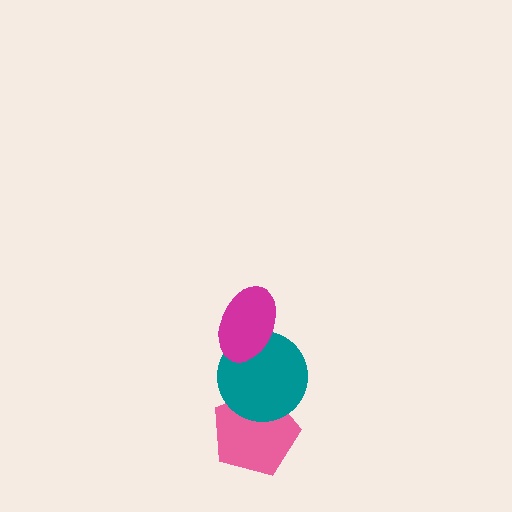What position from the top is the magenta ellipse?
The magenta ellipse is 1st from the top.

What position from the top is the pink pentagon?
The pink pentagon is 3rd from the top.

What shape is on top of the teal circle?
The magenta ellipse is on top of the teal circle.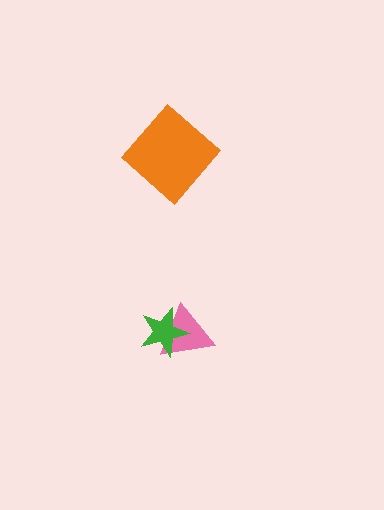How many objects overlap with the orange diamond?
0 objects overlap with the orange diamond.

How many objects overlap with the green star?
1 object overlaps with the green star.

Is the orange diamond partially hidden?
No, no other shape covers it.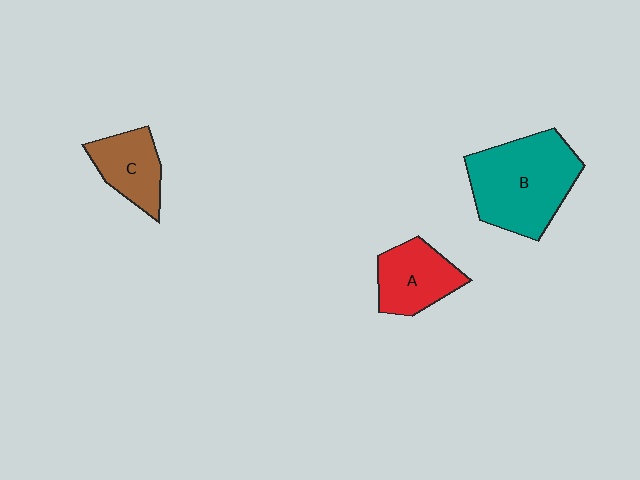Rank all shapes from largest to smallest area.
From largest to smallest: B (teal), A (red), C (brown).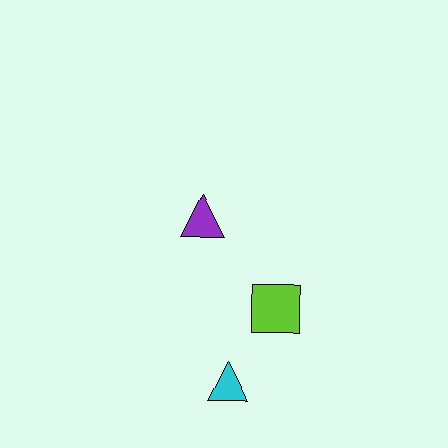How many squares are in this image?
There is 1 square.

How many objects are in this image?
There are 3 objects.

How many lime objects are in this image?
There is 1 lime object.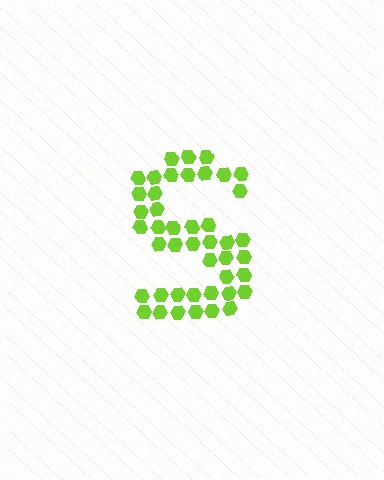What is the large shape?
The large shape is the letter S.